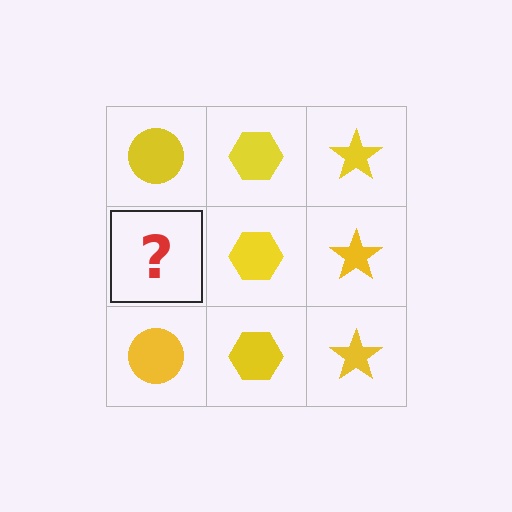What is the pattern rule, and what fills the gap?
The rule is that each column has a consistent shape. The gap should be filled with a yellow circle.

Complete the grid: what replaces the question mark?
The question mark should be replaced with a yellow circle.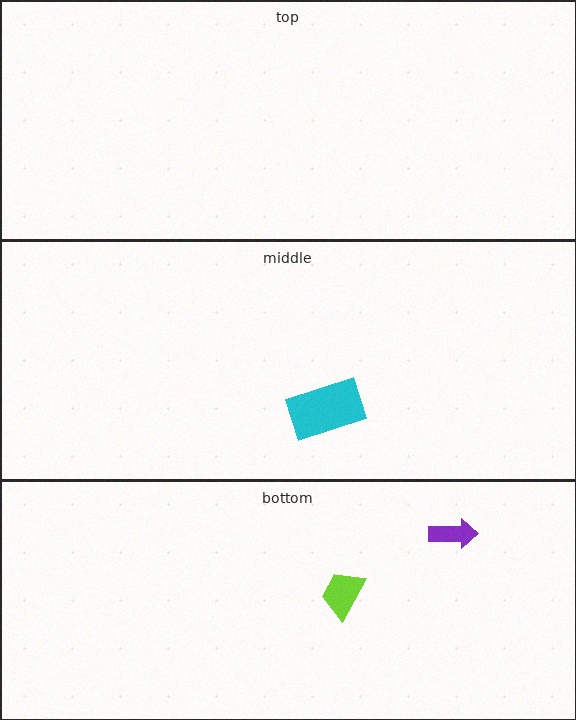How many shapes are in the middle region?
1.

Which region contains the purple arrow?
The bottom region.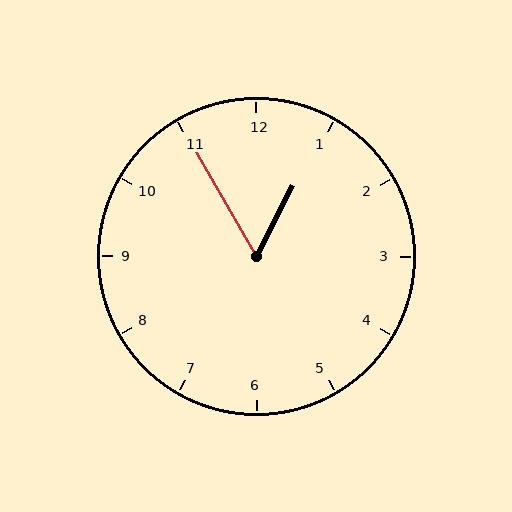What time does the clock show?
12:55.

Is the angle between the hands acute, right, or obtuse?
It is acute.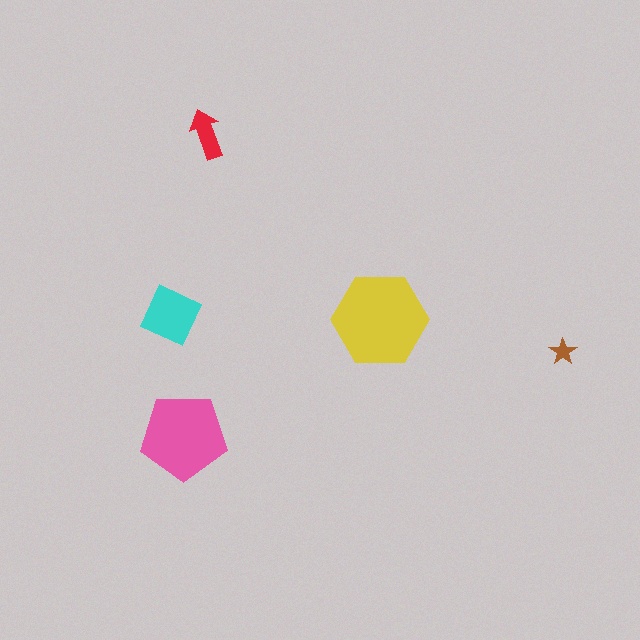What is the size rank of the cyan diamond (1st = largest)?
3rd.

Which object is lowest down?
The pink pentagon is bottommost.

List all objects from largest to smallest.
The yellow hexagon, the pink pentagon, the cyan diamond, the red arrow, the brown star.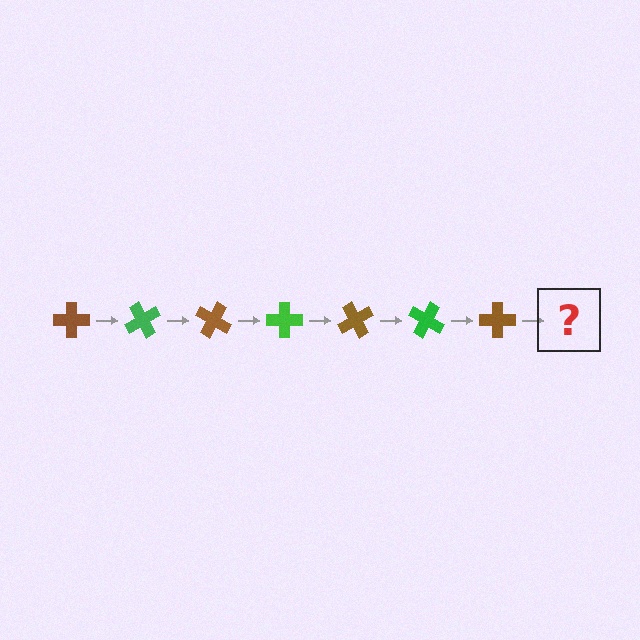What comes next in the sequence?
The next element should be a green cross, rotated 420 degrees from the start.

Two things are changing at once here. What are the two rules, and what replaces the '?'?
The two rules are that it rotates 60 degrees each step and the color cycles through brown and green. The '?' should be a green cross, rotated 420 degrees from the start.